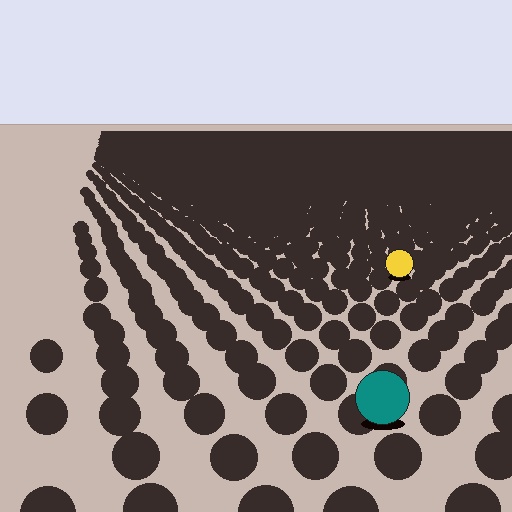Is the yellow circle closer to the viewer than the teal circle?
No. The teal circle is closer — you can tell from the texture gradient: the ground texture is coarser near it.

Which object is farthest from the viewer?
The yellow circle is farthest from the viewer. It appears smaller and the ground texture around it is denser.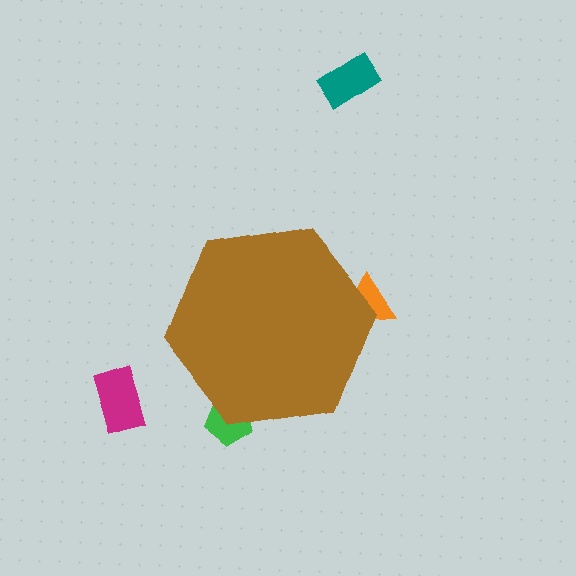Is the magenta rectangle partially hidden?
No, the magenta rectangle is fully visible.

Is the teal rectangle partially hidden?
No, the teal rectangle is fully visible.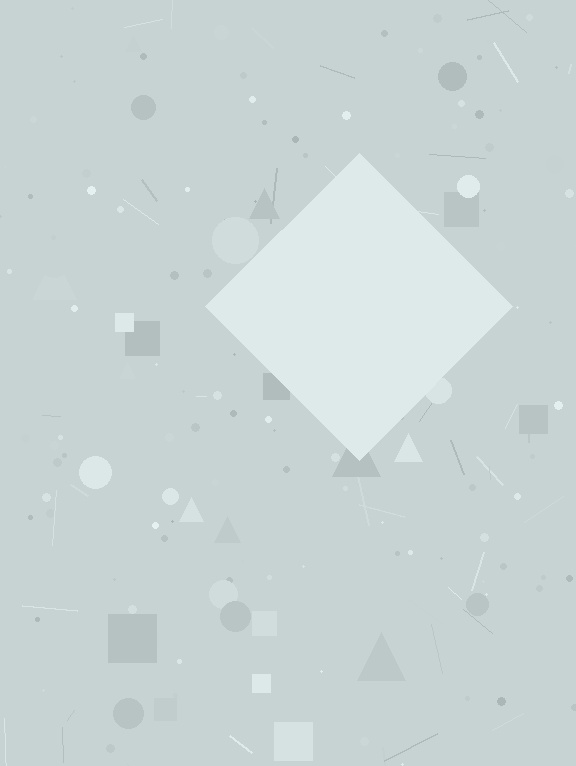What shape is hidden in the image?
A diamond is hidden in the image.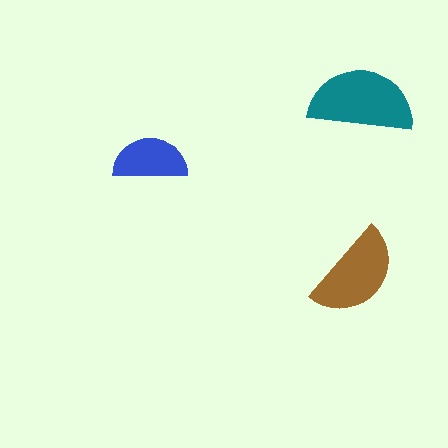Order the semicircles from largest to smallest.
the teal one, the brown one, the blue one.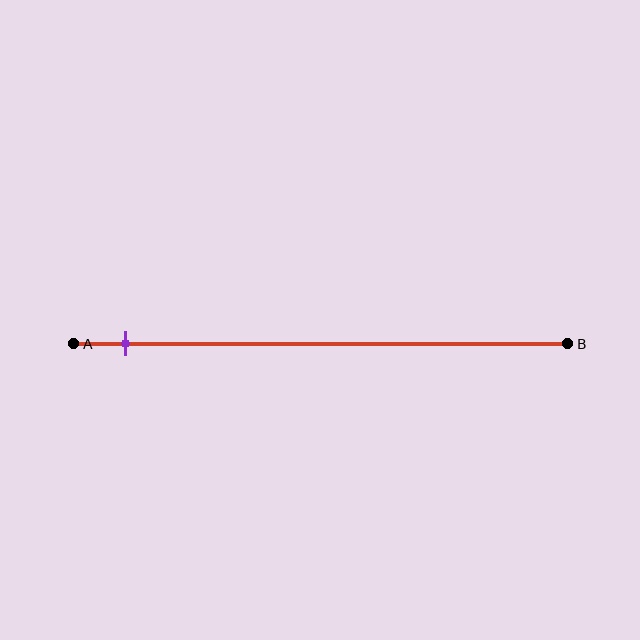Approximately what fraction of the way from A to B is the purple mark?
The purple mark is approximately 10% of the way from A to B.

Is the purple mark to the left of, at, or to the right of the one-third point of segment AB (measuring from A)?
The purple mark is to the left of the one-third point of segment AB.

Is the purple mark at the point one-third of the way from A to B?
No, the mark is at about 10% from A, not at the 33% one-third point.